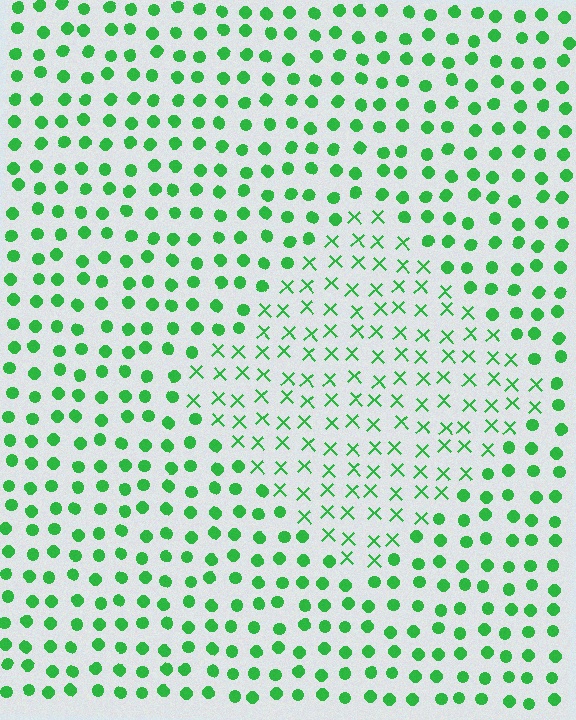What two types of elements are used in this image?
The image uses X marks inside the diamond region and circles outside it.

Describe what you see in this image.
The image is filled with small green elements arranged in a uniform grid. A diamond-shaped region contains X marks, while the surrounding area contains circles. The boundary is defined purely by the change in element shape.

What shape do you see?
I see a diamond.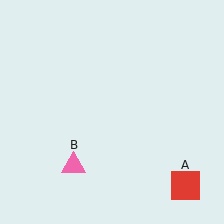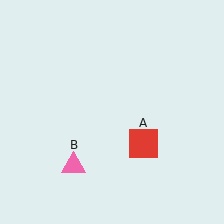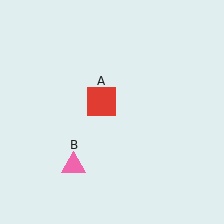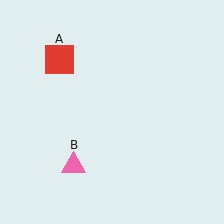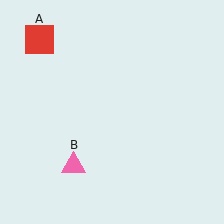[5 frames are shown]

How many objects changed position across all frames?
1 object changed position: red square (object A).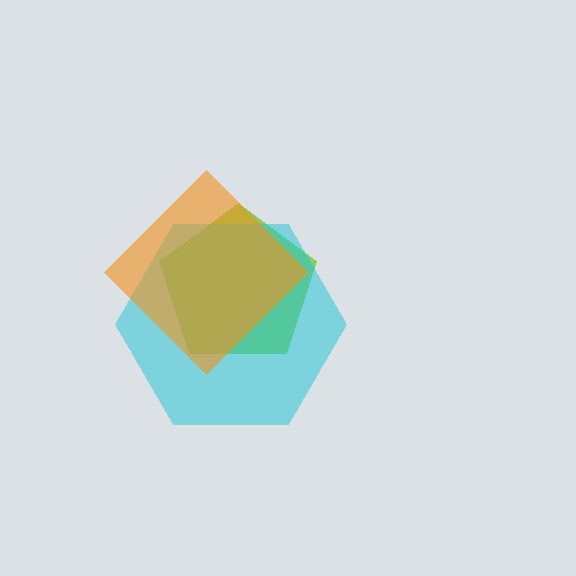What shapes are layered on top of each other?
The layered shapes are: a lime pentagon, a cyan hexagon, an orange diamond.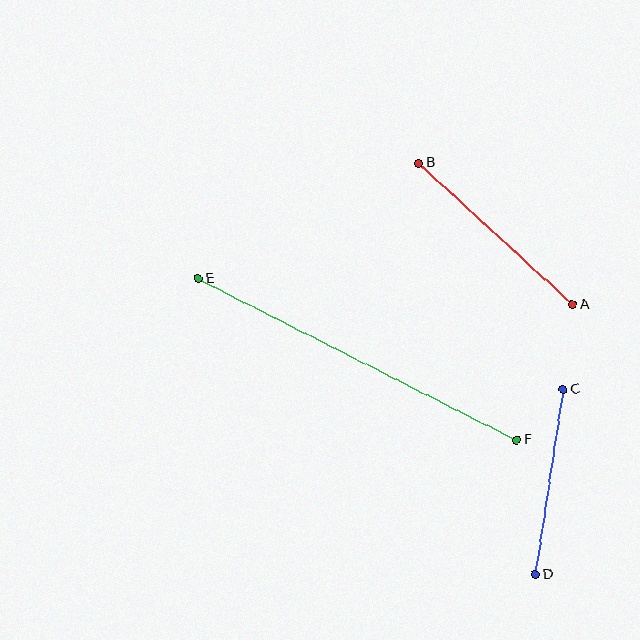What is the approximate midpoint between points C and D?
The midpoint is at approximately (549, 482) pixels.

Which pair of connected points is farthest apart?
Points E and F are farthest apart.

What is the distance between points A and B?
The distance is approximately 209 pixels.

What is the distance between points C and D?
The distance is approximately 187 pixels.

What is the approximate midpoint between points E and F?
The midpoint is at approximately (358, 359) pixels.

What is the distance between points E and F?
The distance is approximately 357 pixels.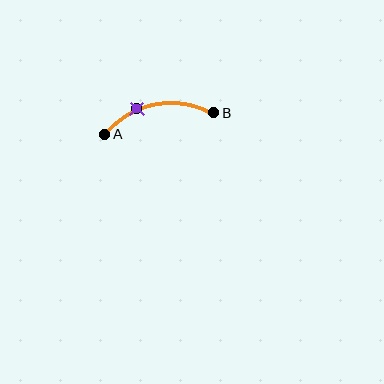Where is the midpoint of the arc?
The arc midpoint is the point on the curve farthest from the straight line joining A and B. It sits above that line.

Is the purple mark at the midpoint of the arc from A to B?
No. The purple mark lies on the arc but is closer to endpoint A. The arc midpoint would be at the point on the curve equidistant along the arc from both A and B.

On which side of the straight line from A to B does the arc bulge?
The arc bulges above the straight line connecting A and B.